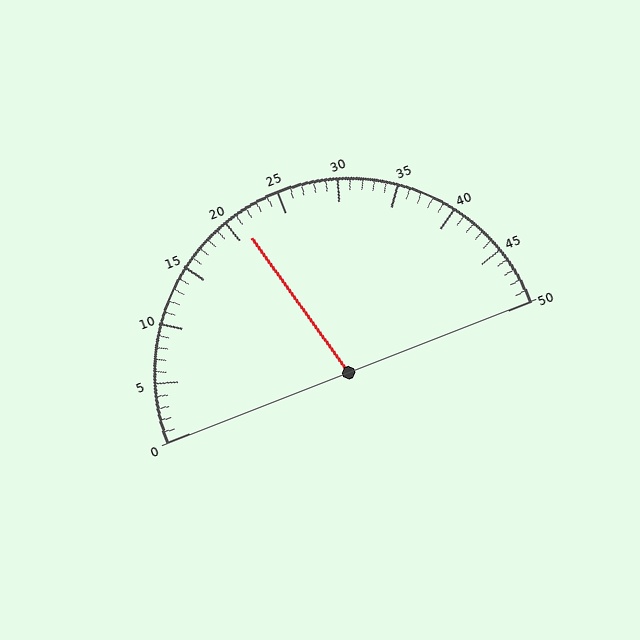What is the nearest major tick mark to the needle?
The nearest major tick mark is 20.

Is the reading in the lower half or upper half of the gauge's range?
The reading is in the lower half of the range (0 to 50).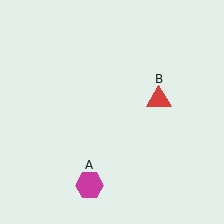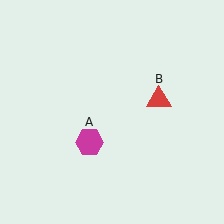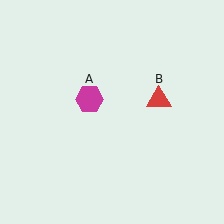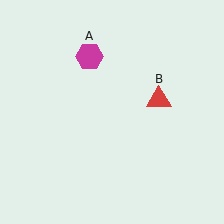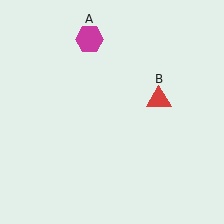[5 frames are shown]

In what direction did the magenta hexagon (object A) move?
The magenta hexagon (object A) moved up.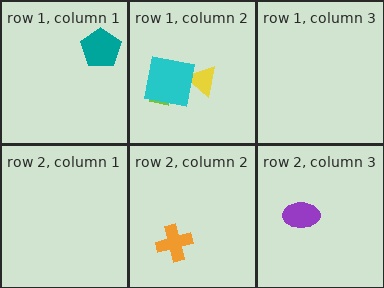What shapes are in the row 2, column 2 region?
The orange cross.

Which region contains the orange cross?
The row 2, column 2 region.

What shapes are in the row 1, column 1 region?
The teal pentagon.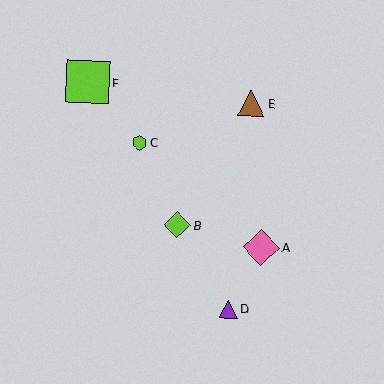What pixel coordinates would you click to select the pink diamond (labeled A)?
Click at (261, 247) to select the pink diamond A.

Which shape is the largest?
The lime square (labeled F) is the largest.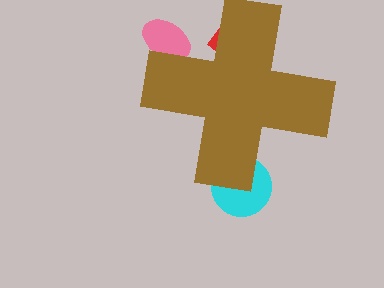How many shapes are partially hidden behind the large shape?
3 shapes are partially hidden.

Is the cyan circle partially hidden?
Yes, the cyan circle is partially hidden behind the brown cross.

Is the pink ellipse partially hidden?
Yes, the pink ellipse is partially hidden behind the brown cross.